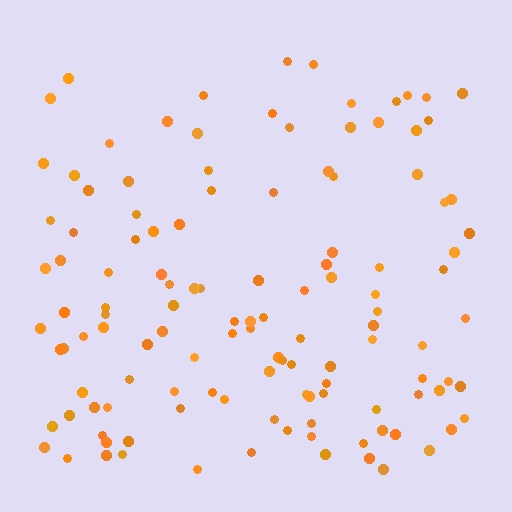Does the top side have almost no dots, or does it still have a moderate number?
Still a moderate number, just noticeably fewer than the bottom.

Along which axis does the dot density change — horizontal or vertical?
Vertical.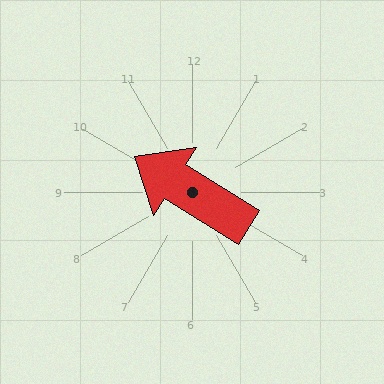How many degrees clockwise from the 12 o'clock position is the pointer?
Approximately 302 degrees.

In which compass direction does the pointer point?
Northwest.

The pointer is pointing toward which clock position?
Roughly 10 o'clock.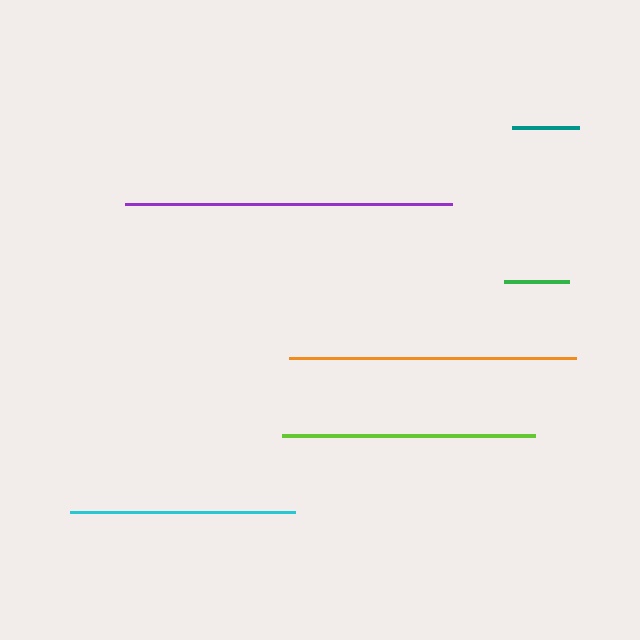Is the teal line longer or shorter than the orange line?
The orange line is longer than the teal line.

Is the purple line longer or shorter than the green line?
The purple line is longer than the green line.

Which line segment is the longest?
The purple line is the longest at approximately 327 pixels.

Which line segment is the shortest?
The green line is the shortest at approximately 65 pixels.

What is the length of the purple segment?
The purple segment is approximately 327 pixels long.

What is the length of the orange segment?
The orange segment is approximately 287 pixels long.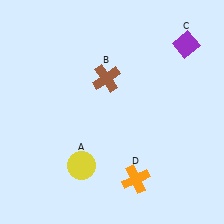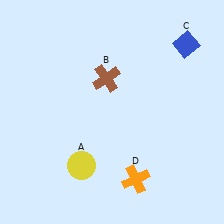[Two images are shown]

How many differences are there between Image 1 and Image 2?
There is 1 difference between the two images.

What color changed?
The diamond (C) changed from purple in Image 1 to blue in Image 2.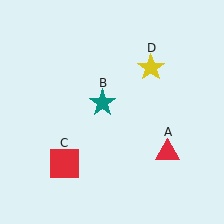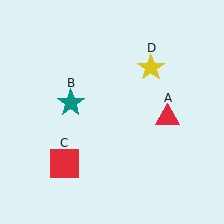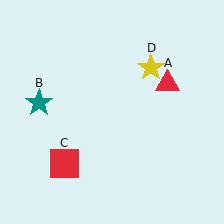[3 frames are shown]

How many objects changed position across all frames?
2 objects changed position: red triangle (object A), teal star (object B).